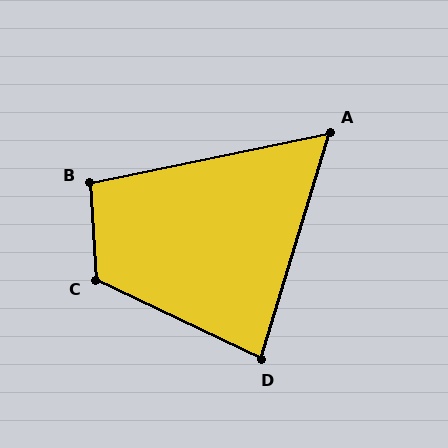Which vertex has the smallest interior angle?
A, at approximately 61 degrees.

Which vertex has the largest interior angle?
C, at approximately 119 degrees.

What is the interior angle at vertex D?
Approximately 82 degrees (acute).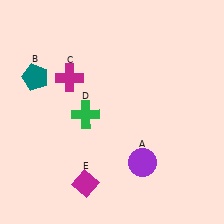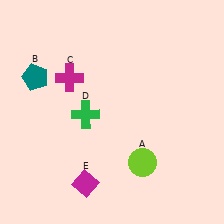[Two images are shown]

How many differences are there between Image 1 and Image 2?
There is 1 difference between the two images.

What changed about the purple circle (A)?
In Image 1, A is purple. In Image 2, it changed to lime.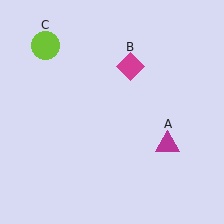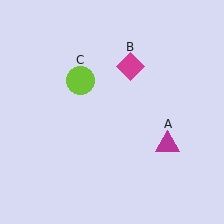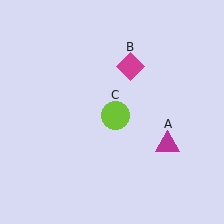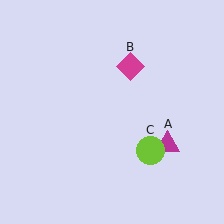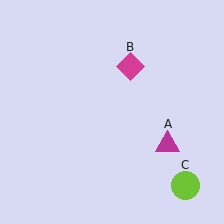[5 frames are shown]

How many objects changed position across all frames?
1 object changed position: lime circle (object C).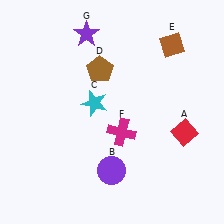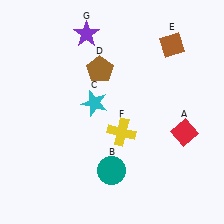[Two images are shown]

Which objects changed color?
B changed from purple to teal. F changed from magenta to yellow.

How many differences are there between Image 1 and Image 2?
There are 2 differences between the two images.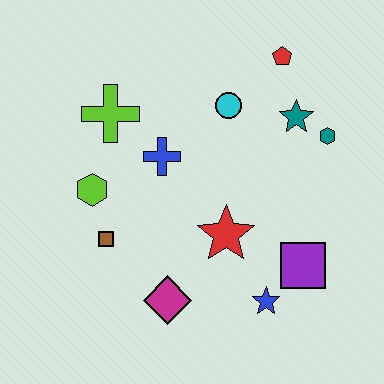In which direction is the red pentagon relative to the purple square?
The red pentagon is above the purple square.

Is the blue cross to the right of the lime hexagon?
Yes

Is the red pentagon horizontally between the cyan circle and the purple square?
Yes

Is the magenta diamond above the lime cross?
No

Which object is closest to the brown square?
The lime hexagon is closest to the brown square.